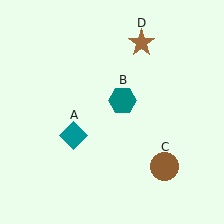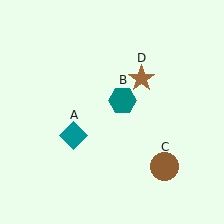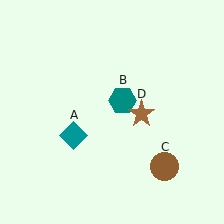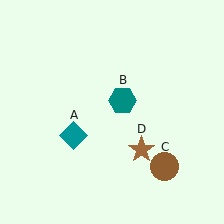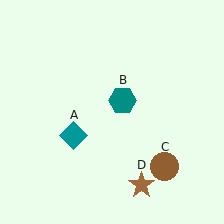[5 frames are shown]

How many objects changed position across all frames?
1 object changed position: brown star (object D).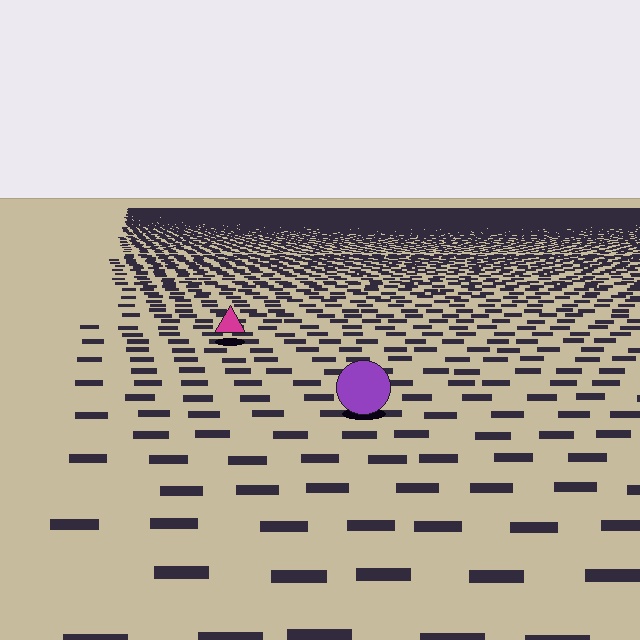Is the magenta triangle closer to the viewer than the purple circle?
No. The purple circle is closer — you can tell from the texture gradient: the ground texture is coarser near it.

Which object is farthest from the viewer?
The magenta triangle is farthest from the viewer. It appears smaller and the ground texture around it is denser.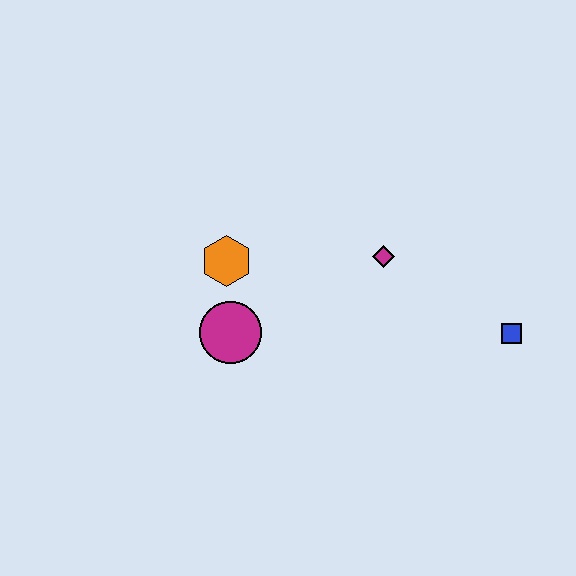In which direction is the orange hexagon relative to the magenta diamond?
The orange hexagon is to the left of the magenta diamond.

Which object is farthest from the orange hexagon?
The blue square is farthest from the orange hexagon.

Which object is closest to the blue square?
The magenta diamond is closest to the blue square.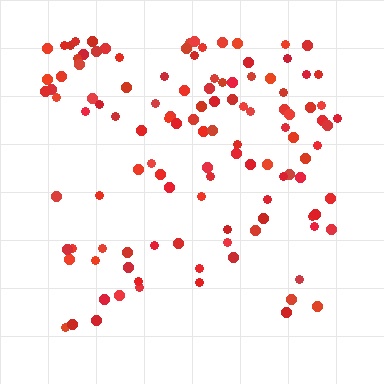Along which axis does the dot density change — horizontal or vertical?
Vertical.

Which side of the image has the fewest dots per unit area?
The bottom.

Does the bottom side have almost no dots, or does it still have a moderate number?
Still a moderate number, just noticeably fewer than the top.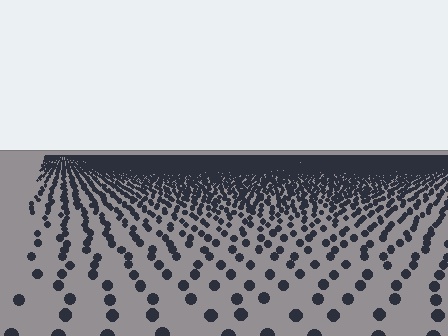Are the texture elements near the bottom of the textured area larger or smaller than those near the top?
Larger. Near the bottom, elements are closer to the viewer and appear at a bigger on-screen size.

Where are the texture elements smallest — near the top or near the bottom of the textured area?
Near the top.